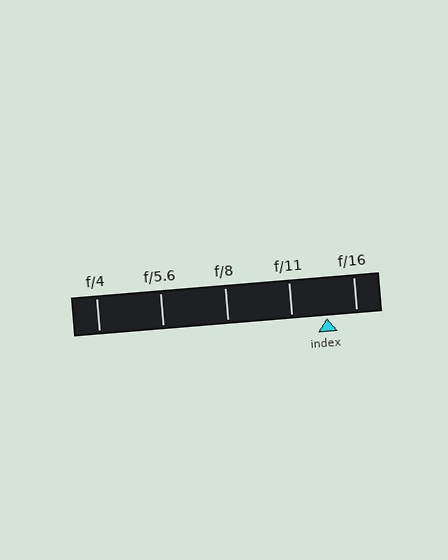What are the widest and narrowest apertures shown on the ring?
The widest aperture shown is f/4 and the narrowest is f/16.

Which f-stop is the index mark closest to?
The index mark is closest to f/16.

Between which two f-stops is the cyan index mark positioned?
The index mark is between f/11 and f/16.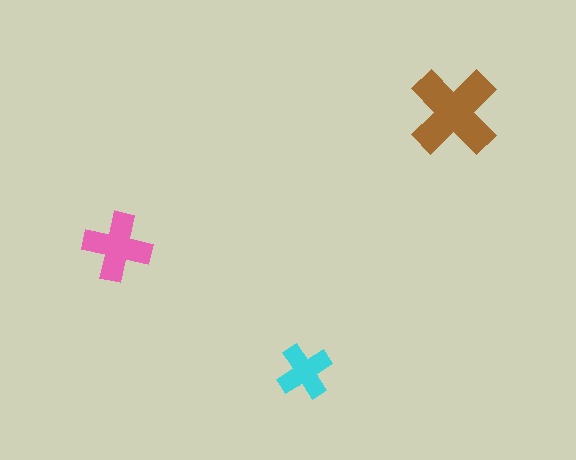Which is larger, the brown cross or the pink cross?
The brown one.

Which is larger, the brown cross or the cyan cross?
The brown one.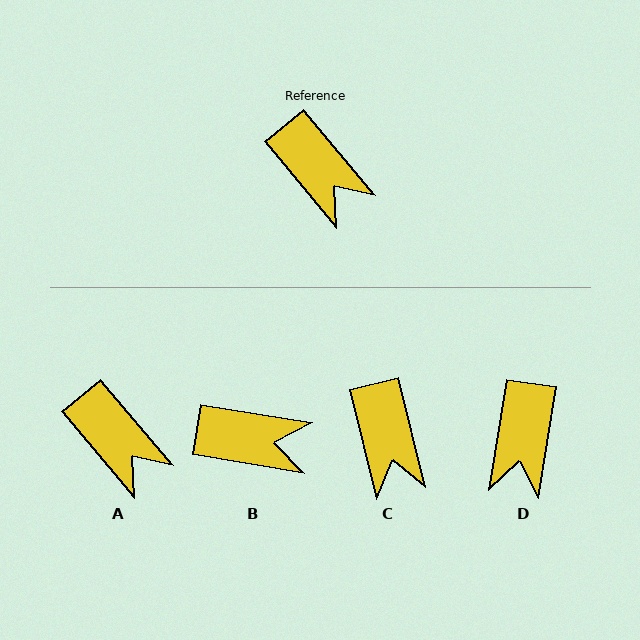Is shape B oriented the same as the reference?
No, it is off by about 41 degrees.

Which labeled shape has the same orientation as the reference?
A.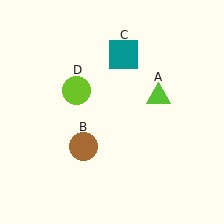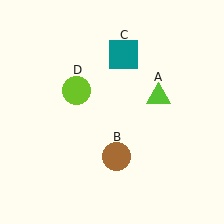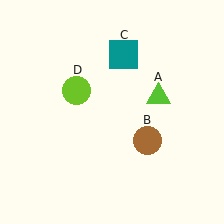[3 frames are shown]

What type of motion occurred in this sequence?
The brown circle (object B) rotated counterclockwise around the center of the scene.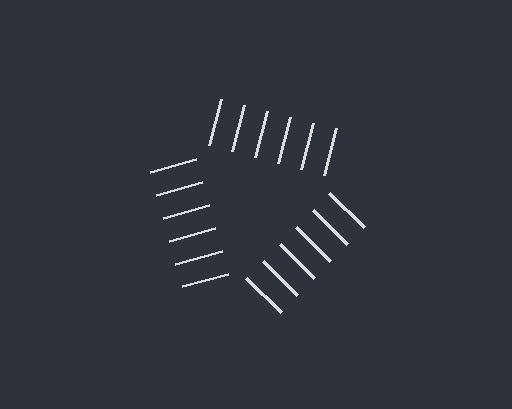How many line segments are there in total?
18 — 6 along each of the 3 edges.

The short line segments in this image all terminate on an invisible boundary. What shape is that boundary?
An illusory triangle — the line segments terminate on its edges but no continuous stroke is drawn.